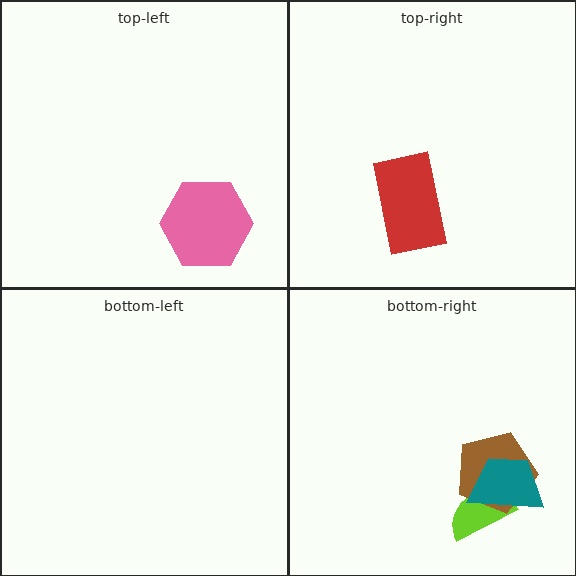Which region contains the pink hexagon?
The top-left region.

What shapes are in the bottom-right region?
The lime semicircle, the brown pentagon, the teal trapezoid.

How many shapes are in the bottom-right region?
3.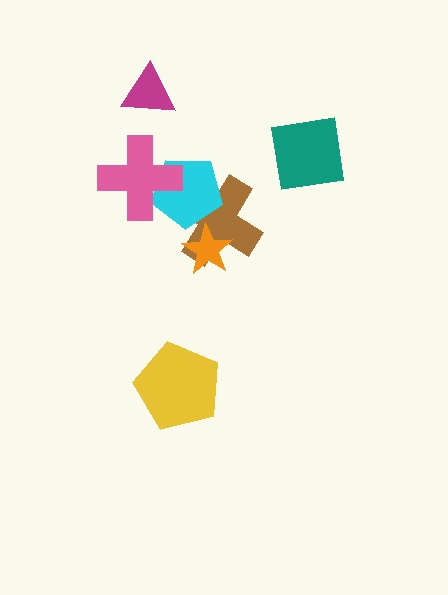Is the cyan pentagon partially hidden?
Yes, it is partially covered by another shape.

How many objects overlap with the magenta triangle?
0 objects overlap with the magenta triangle.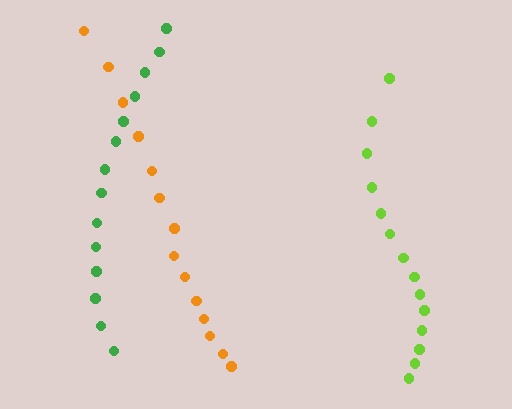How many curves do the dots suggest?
There are 3 distinct paths.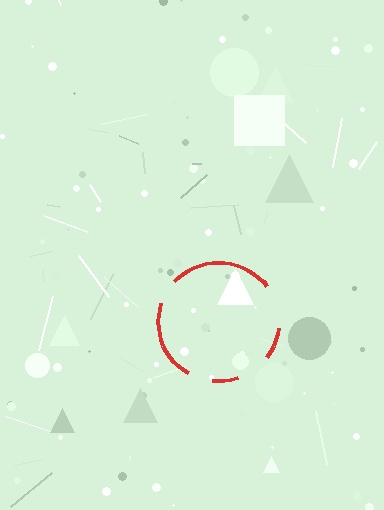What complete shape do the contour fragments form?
The contour fragments form a circle.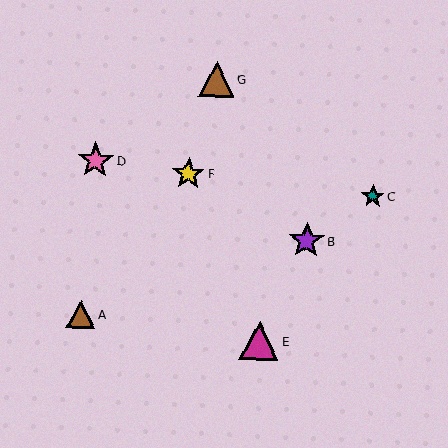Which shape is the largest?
The magenta triangle (labeled E) is the largest.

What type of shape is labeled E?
Shape E is a magenta triangle.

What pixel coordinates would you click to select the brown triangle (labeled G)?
Click at (217, 79) to select the brown triangle G.